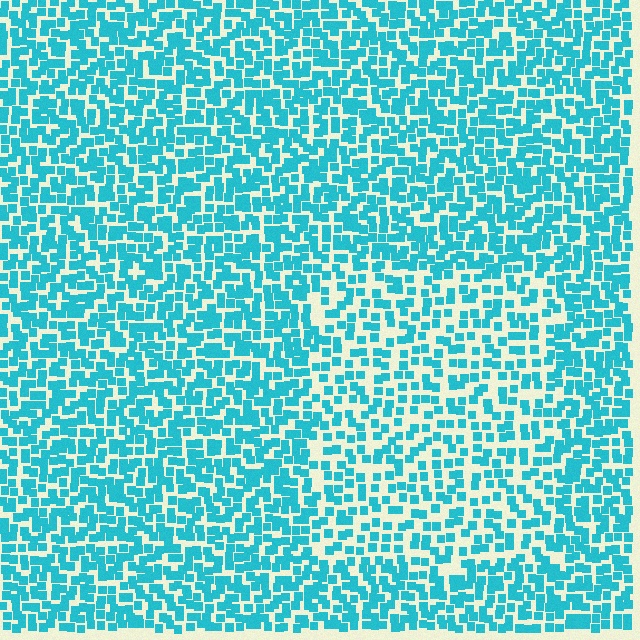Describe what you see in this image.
The image contains small cyan elements arranged at two different densities. A rectangle-shaped region is visible where the elements are less densely packed than the surrounding area.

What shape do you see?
I see a rectangle.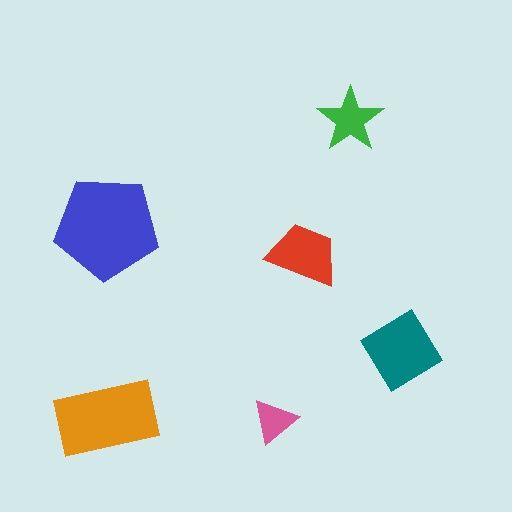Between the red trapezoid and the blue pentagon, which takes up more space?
The blue pentagon.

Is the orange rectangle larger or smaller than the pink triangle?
Larger.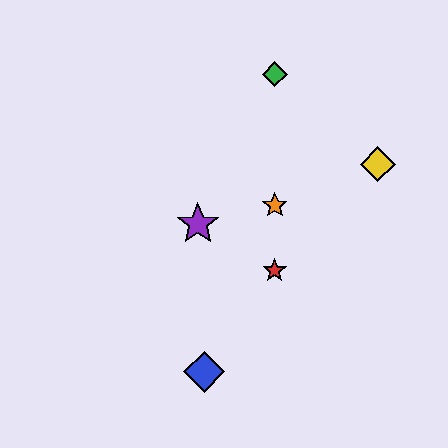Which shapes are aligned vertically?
The red star, the green diamond, the orange star are aligned vertically.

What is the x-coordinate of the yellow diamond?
The yellow diamond is at x≈378.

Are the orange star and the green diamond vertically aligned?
Yes, both are at x≈275.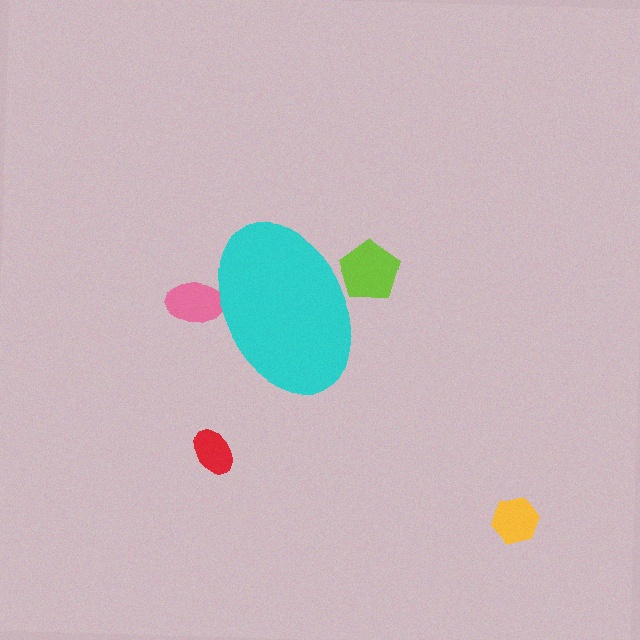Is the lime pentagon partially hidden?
Yes, the lime pentagon is partially hidden behind the cyan ellipse.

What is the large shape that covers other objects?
A cyan ellipse.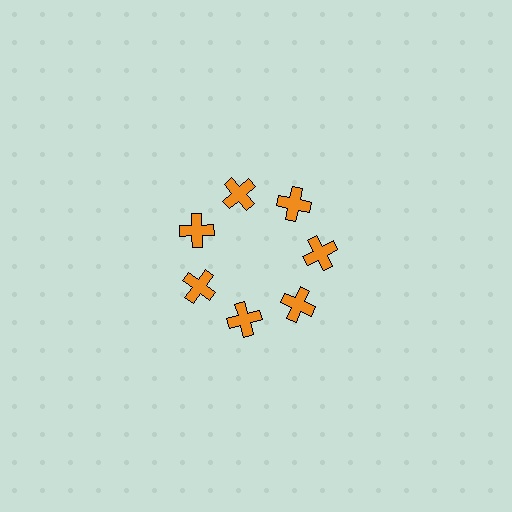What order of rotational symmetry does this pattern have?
This pattern has 7-fold rotational symmetry.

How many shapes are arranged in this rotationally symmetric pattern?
There are 7 shapes, arranged in 7 groups of 1.